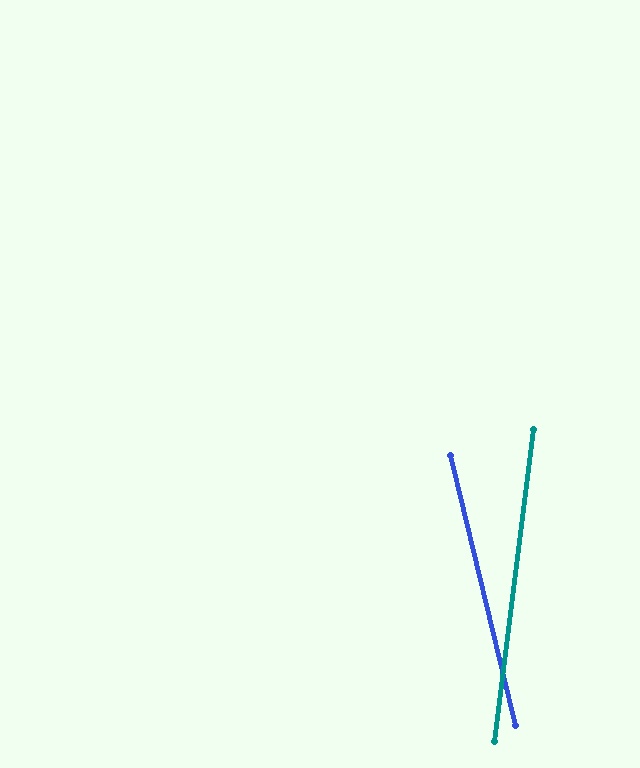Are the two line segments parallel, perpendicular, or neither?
Neither parallel nor perpendicular — they differ by about 21°.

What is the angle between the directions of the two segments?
Approximately 21 degrees.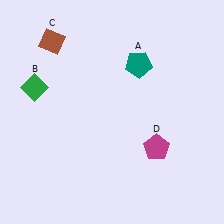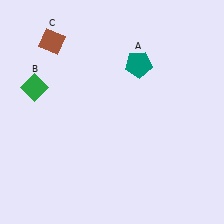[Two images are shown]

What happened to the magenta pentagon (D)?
The magenta pentagon (D) was removed in Image 2. It was in the bottom-right area of Image 1.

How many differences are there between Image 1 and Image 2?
There is 1 difference between the two images.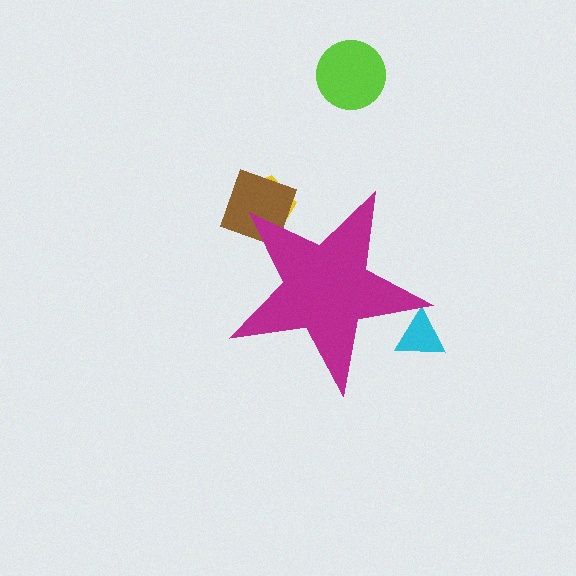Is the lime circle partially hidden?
No, the lime circle is fully visible.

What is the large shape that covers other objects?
A magenta star.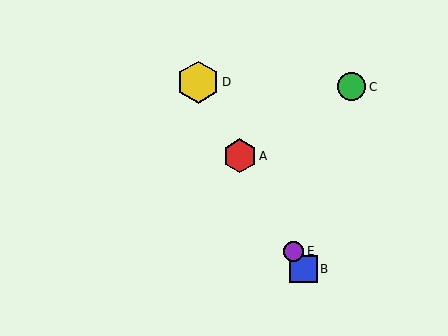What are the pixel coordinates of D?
Object D is at (198, 82).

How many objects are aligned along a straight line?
4 objects (A, B, D, E) are aligned along a straight line.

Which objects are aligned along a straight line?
Objects A, B, D, E are aligned along a straight line.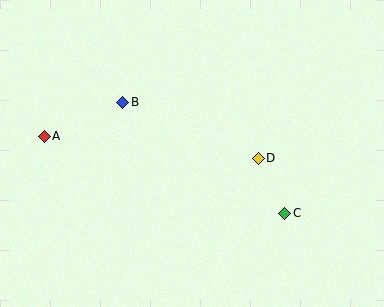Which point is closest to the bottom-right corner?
Point C is closest to the bottom-right corner.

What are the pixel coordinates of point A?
Point A is at (44, 136).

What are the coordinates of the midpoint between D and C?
The midpoint between D and C is at (272, 186).